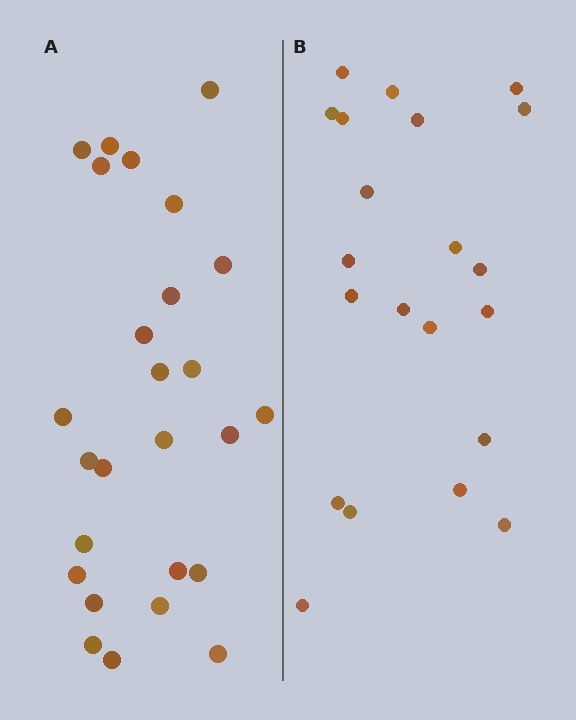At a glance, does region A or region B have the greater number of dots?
Region A (the left region) has more dots.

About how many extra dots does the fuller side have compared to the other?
Region A has about 5 more dots than region B.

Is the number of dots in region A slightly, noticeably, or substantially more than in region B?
Region A has only slightly more — the two regions are fairly close. The ratio is roughly 1.2 to 1.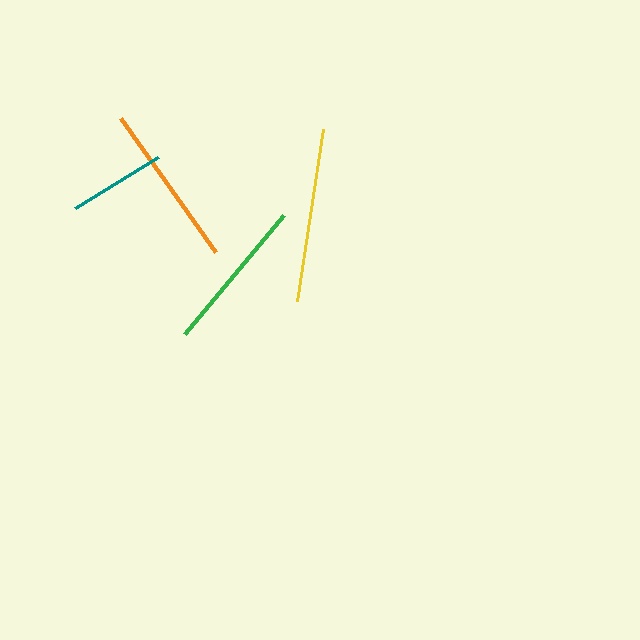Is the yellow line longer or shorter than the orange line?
The yellow line is longer than the orange line.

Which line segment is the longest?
The yellow line is the longest at approximately 174 pixels.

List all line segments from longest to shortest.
From longest to shortest: yellow, orange, green, teal.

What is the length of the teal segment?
The teal segment is approximately 98 pixels long.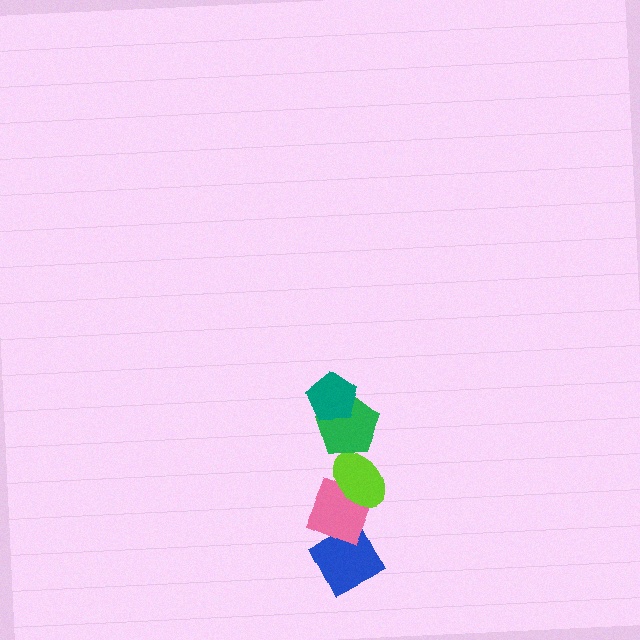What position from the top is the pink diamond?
The pink diamond is 4th from the top.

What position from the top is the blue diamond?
The blue diamond is 5th from the top.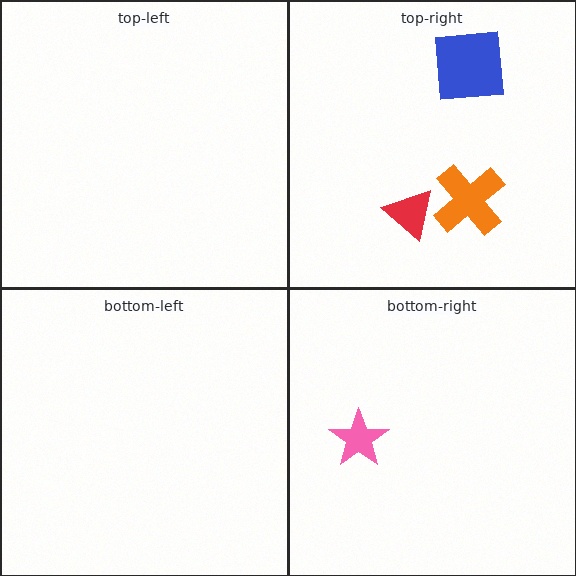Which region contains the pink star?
The bottom-right region.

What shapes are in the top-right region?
The red triangle, the blue square, the orange cross.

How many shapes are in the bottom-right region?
1.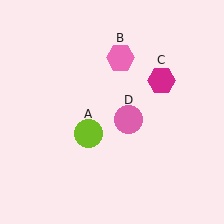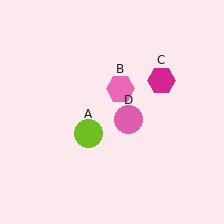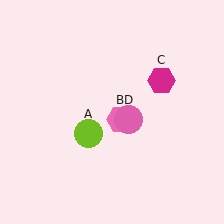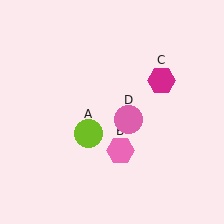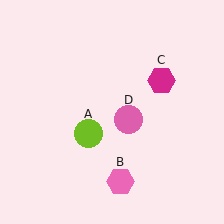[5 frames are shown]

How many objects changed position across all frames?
1 object changed position: pink hexagon (object B).